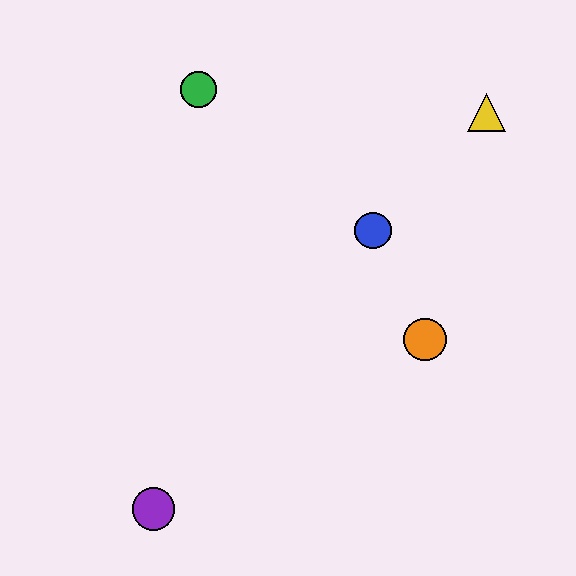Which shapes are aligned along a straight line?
The red triangle, the blue circle, the yellow triangle are aligned along a straight line.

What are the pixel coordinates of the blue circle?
The blue circle is at (373, 230).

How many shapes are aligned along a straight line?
3 shapes (the red triangle, the blue circle, the yellow triangle) are aligned along a straight line.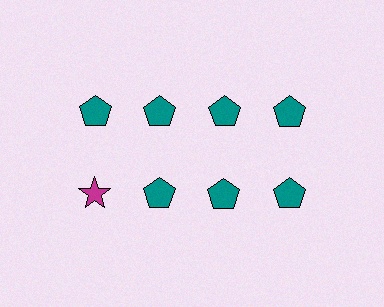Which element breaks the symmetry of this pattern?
The magenta star in the second row, leftmost column breaks the symmetry. All other shapes are teal pentagons.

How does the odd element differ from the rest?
It differs in both color (magenta instead of teal) and shape (star instead of pentagon).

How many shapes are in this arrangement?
There are 8 shapes arranged in a grid pattern.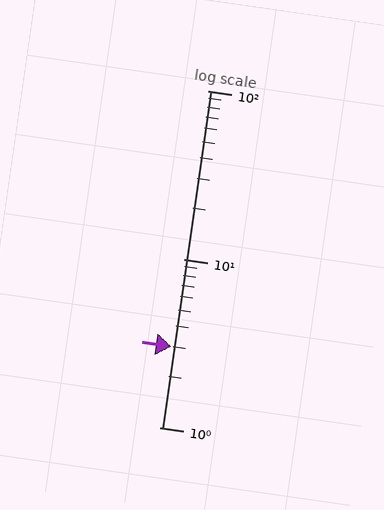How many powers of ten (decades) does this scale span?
The scale spans 2 decades, from 1 to 100.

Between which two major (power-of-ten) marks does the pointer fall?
The pointer is between 1 and 10.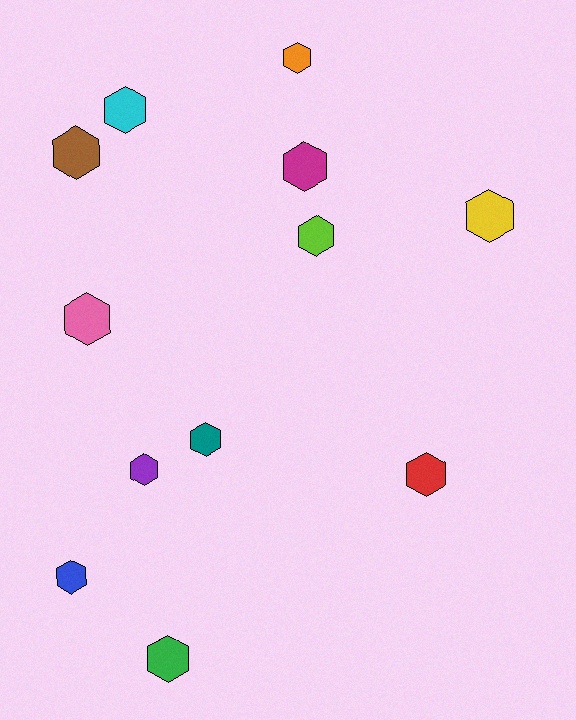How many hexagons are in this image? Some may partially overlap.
There are 12 hexagons.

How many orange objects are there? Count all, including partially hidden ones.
There is 1 orange object.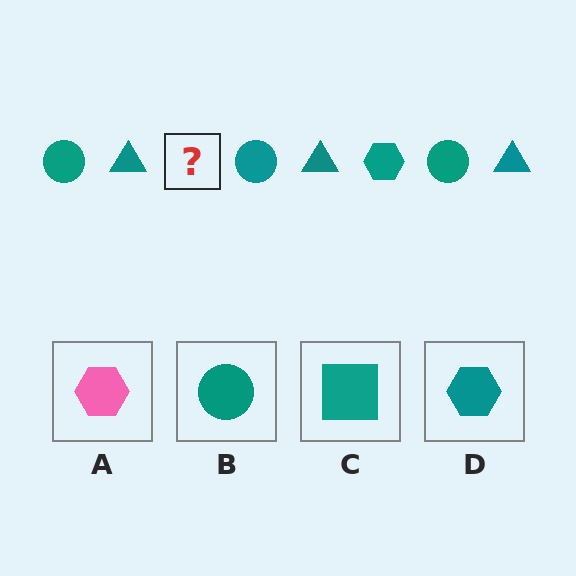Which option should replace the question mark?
Option D.